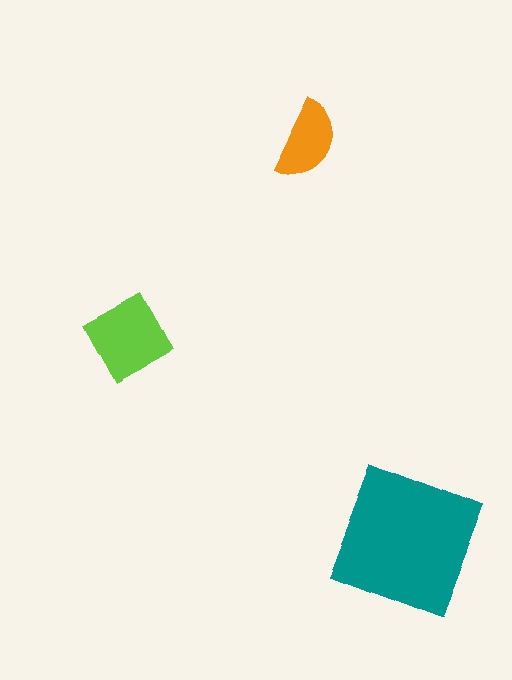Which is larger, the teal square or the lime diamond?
The teal square.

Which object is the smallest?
The orange semicircle.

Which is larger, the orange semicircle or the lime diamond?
The lime diamond.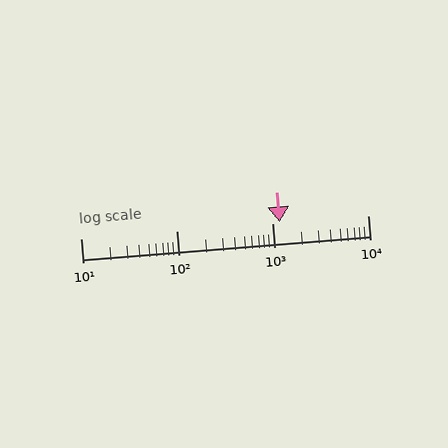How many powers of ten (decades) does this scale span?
The scale spans 3 decades, from 10 to 10000.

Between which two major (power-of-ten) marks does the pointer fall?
The pointer is between 1000 and 10000.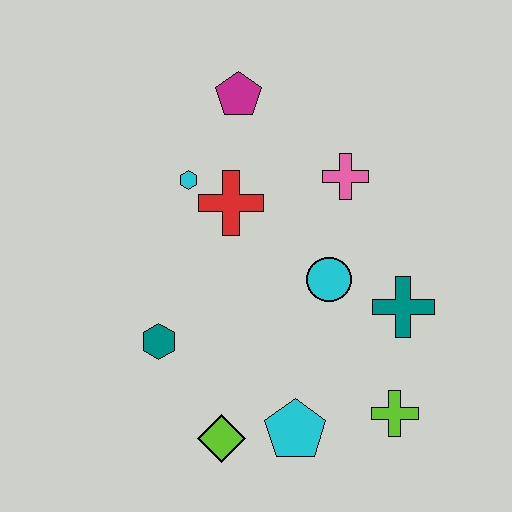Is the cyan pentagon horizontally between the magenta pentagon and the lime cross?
Yes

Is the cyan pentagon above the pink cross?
No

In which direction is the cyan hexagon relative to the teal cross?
The cyan hexagon is to the left of the teal cross.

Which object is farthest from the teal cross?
The magenta pentagon is farthest from the teal cross.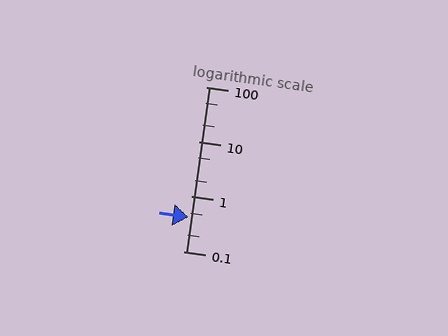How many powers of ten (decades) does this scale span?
The scale spans 3 decades, from 0.1 to 100.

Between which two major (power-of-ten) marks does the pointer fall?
The pointer is between 0.1 and 1.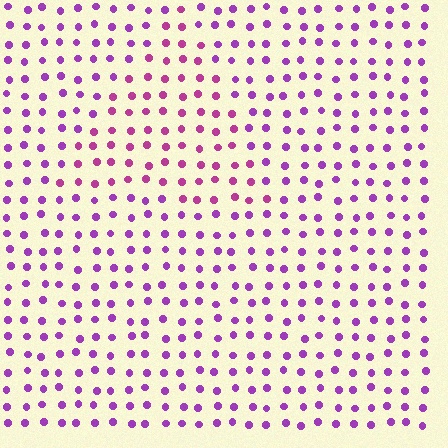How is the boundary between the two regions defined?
The boundary is defined purely by a slight shift in hue (about 29 degrees). Spacing, size, and orientation are identical on both sides.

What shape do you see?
I see a triangle.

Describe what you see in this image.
The image is filled with small purple elements in a uniform arrangement. A triangle-shaped region is visible where the elements are tinted to a slightly different hue, forming a subtle color boundary.